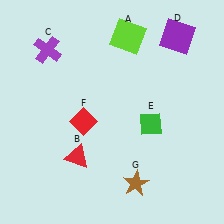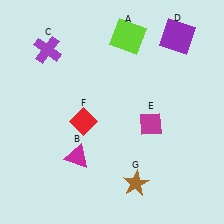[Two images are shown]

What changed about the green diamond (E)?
In Image 1, E is green. In Image 2, it changed to magenta.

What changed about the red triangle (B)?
In Image 1, B is red. In Image 2, it changed to magenta.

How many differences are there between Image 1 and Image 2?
There are 2 differences between the two images.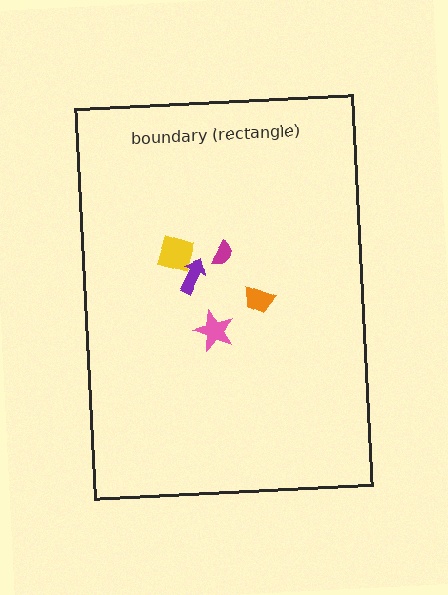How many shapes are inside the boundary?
5 inside, 0 outside.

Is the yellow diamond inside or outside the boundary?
Inside.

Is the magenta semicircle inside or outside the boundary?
Inside.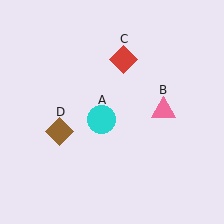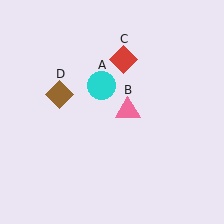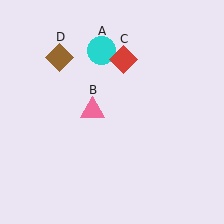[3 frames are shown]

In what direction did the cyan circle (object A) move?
The cyan circle (object A) moved up.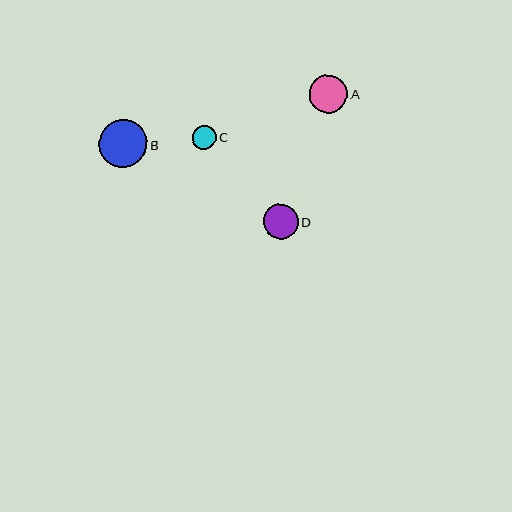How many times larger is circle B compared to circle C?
Circle B is approximately 2.0 times the size of circle C.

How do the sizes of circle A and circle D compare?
Circle A and circle D are approximately the same size.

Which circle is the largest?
Circle B is the largest with a size of approximately 48 pixels.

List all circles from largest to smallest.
From largest to smallest: B, A, D, C.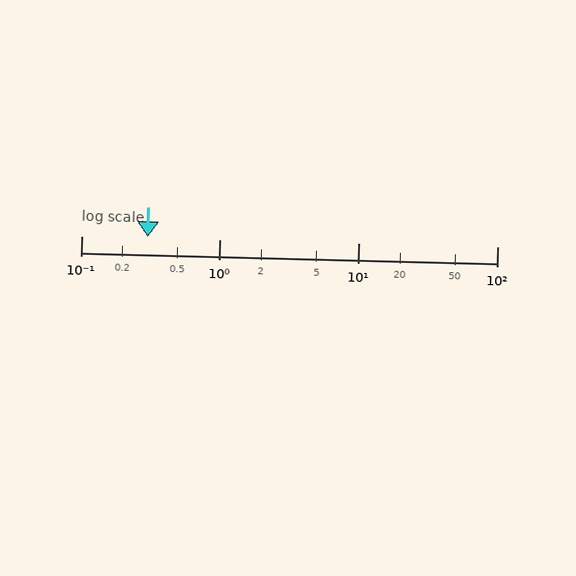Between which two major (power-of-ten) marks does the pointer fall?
The pointer is between 0.1 and 1.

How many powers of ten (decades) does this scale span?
The scale spans 3 decades, from 0.1 to 100.